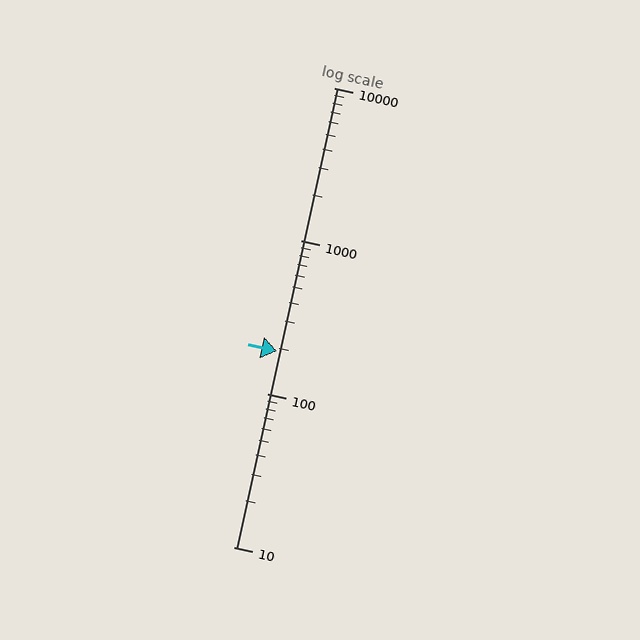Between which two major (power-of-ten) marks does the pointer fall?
The pointer is between 100 and 1000.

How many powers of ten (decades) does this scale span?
The scale spans 3 decades, from 10 to 10000.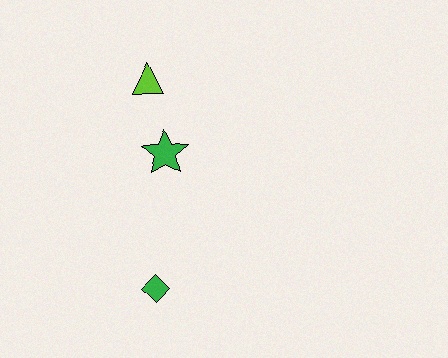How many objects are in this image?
There are 3 objects.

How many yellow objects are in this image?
There are no yellow objects.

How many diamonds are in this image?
There is 1 diamond.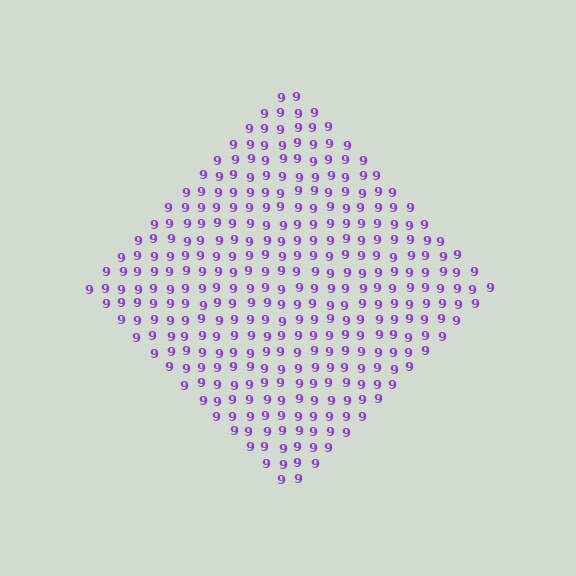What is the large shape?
The large shape is a diamond.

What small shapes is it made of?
It is made of small digit 9's.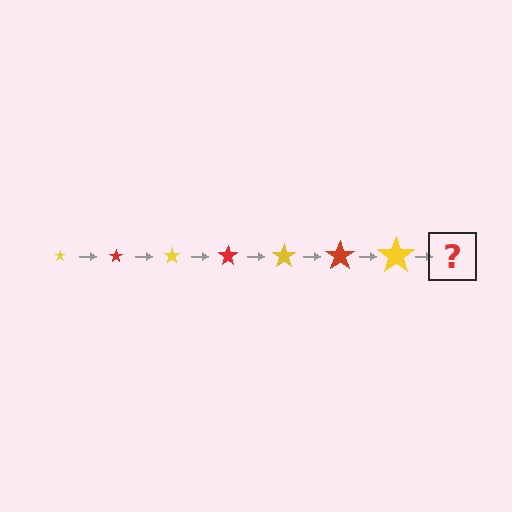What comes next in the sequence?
The next element should be a red star, larger than the previous one.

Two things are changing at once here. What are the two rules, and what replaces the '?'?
The two rules are that the star grows larger each step and the color cycles through yellow and red. The '?' should be a red star, larger than the previous one.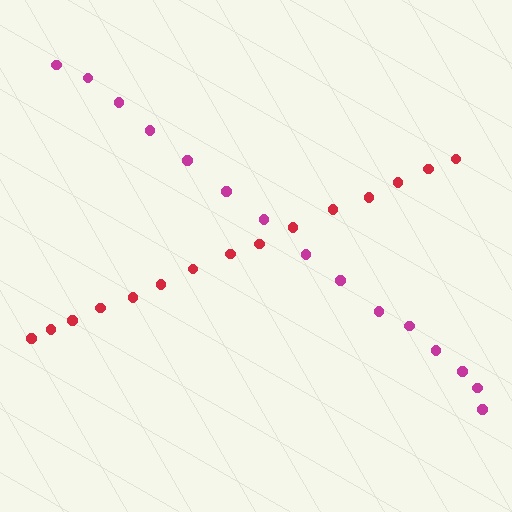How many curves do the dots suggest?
There are 2 distinct paths.